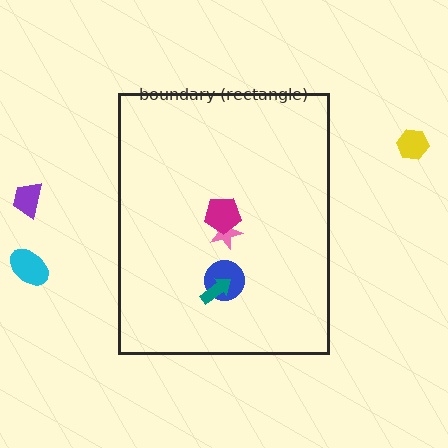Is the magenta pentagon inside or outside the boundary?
Inside.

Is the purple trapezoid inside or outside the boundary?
Outside.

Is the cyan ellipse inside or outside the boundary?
Outside.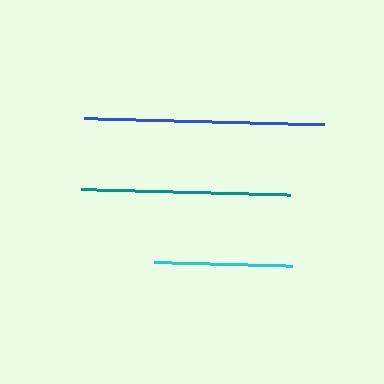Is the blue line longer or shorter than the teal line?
The blue line is longer than the teal line.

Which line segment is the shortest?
The cyan line is the shortest at approximately 138 pixels.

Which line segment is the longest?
The blue line is the longest at approximately 240 pixels.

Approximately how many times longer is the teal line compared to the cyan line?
The teal line is approximately 1.5 times the length of the cyan line.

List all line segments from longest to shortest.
From longest to shortest: blue, teal, cyan.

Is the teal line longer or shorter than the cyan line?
The teal line is longer than the cyan line.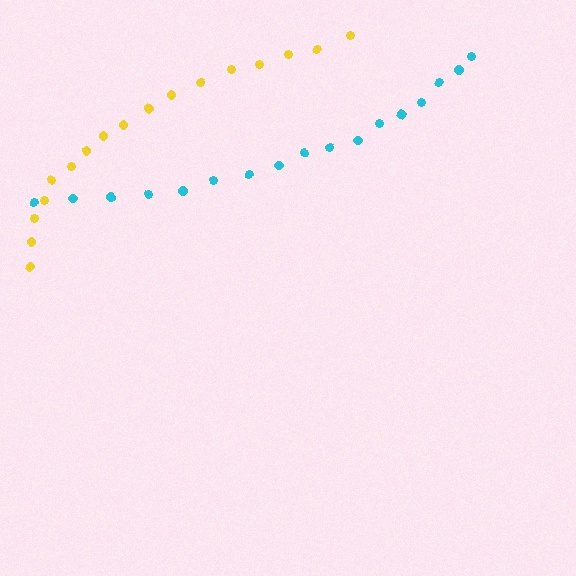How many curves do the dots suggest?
There are 2 distinct paths.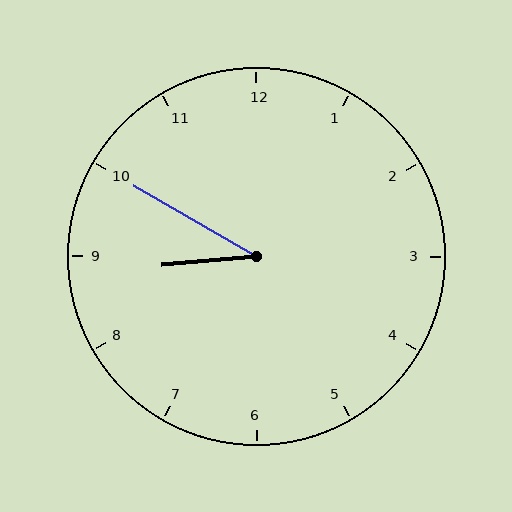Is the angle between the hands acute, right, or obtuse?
It is acute.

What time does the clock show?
8:50.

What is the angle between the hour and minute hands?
Approximately 35 degrees.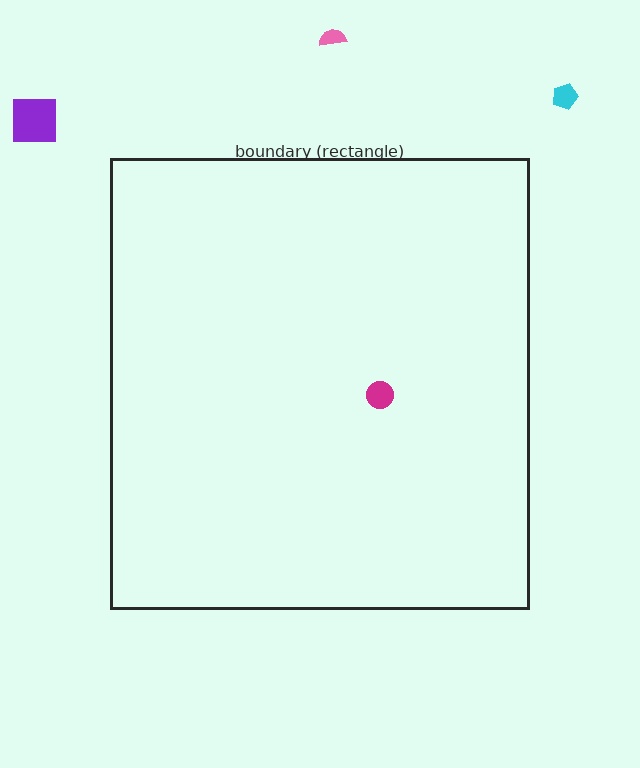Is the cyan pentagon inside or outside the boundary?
Outside.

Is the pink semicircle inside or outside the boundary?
Outside.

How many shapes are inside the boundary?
1 inside, 3 outside.